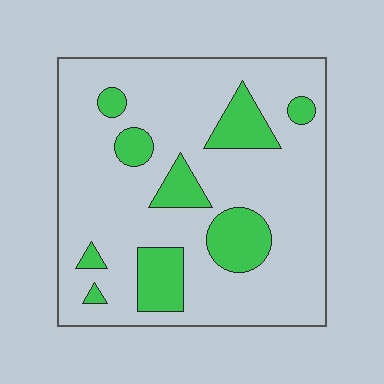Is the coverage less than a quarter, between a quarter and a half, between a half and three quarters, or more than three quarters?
Less than a quarter.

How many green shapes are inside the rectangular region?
9.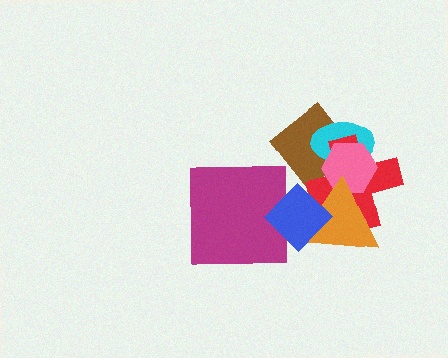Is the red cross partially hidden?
Yes, it is partially covered by another shape.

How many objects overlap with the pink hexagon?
4 objects overlap with the pink hexagon.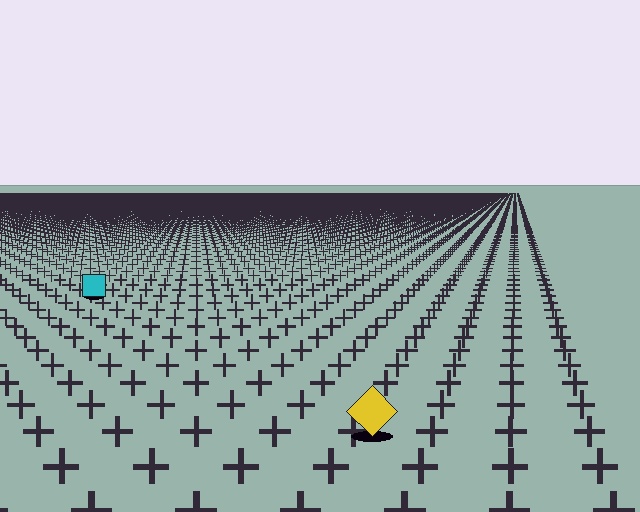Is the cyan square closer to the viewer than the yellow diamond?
No. The yellow diamond is closer — you can tell from the texture gradient: the ground texture is coarser near it.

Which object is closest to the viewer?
The yellow diamond is closest. The texture marks near it are larger and more spread out.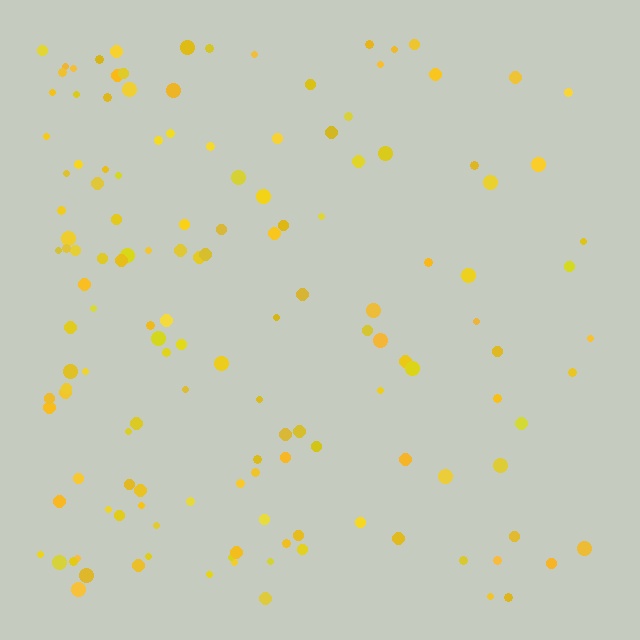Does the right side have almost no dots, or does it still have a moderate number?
Still a moderate number, just noticeably fewer than the left.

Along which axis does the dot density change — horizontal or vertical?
Horizontal.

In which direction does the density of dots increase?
From right to left, with the left side densest.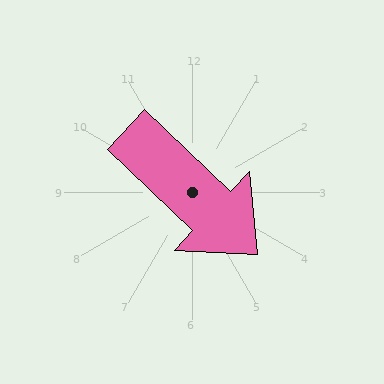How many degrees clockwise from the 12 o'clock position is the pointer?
Approximately 134 degrees.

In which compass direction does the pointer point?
Southeast.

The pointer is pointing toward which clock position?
Roughly 4 o'clock.